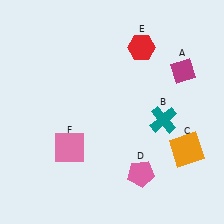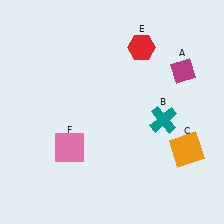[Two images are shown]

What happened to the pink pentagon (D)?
The pink pentagon (D) was removed in Image 2. It was in the bottom-right area of Image 1.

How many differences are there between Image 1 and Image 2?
There is 1 difference between the two images.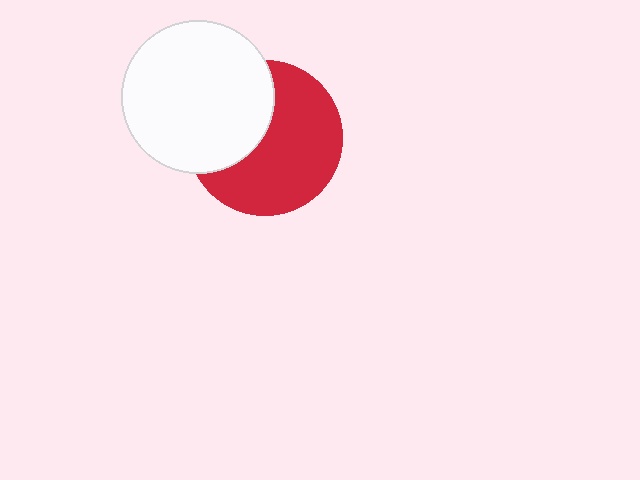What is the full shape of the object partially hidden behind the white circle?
The partially hidden object is a red circle.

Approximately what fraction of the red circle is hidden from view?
Roughly 38% of the red circle is hidden behind the white circle.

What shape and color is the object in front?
The object in front is a white circle.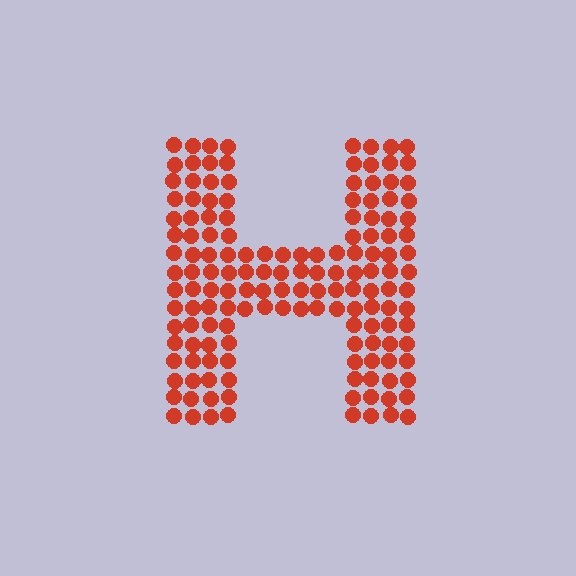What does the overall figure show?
The overall figure shows the letter H.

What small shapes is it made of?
It is made of small circles.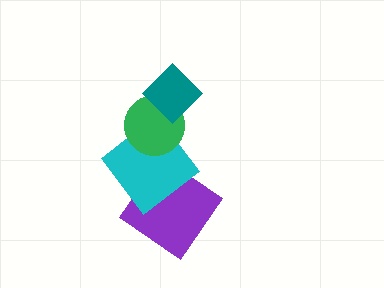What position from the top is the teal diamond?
The teal diamond is 1st from the top.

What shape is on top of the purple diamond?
The cyan diamond is on top of the purple diamond.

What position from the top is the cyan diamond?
The cyan diamond is 3rd from the top.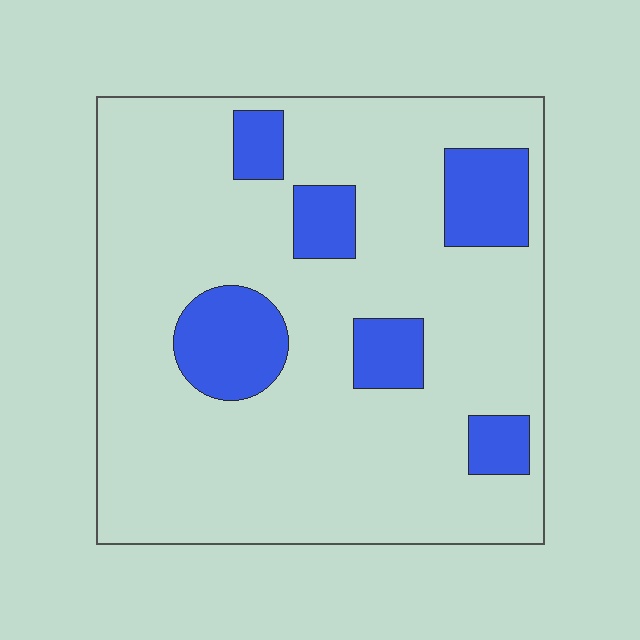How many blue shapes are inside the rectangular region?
6.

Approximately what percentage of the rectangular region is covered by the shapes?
Approximately 20%.